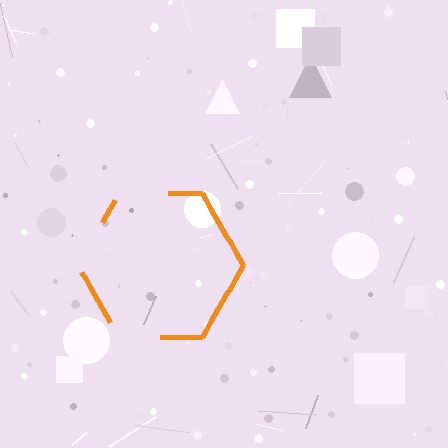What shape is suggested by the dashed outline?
The dashed outline suggests a hexagon.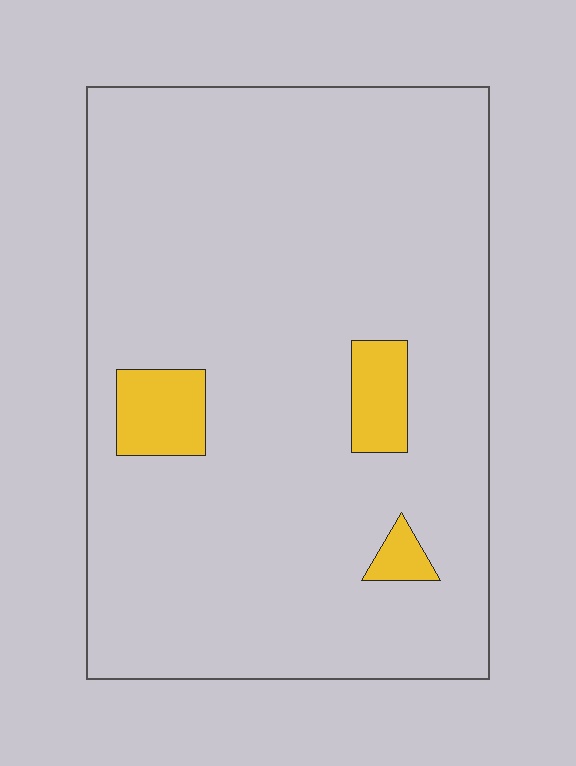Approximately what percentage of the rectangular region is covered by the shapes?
Approximately 5%.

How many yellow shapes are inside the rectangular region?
3.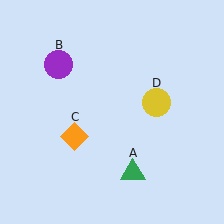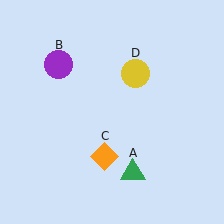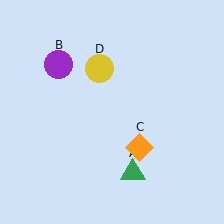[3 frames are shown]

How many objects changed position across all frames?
2 objects changed position: orange diamond (object C), yellow circle (object D).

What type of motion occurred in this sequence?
The orange diamond (object C), yellow circle (object D) rotated counterclockwise around the center of the scene.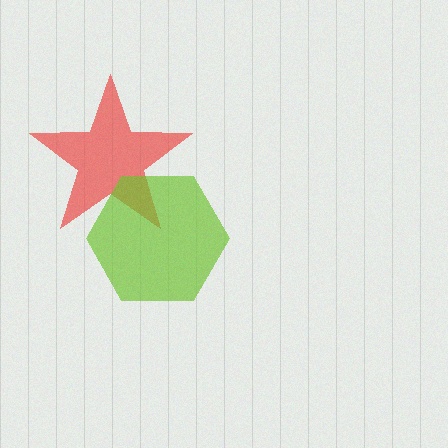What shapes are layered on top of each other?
The layered shapes are: a red star, a lime hexagon.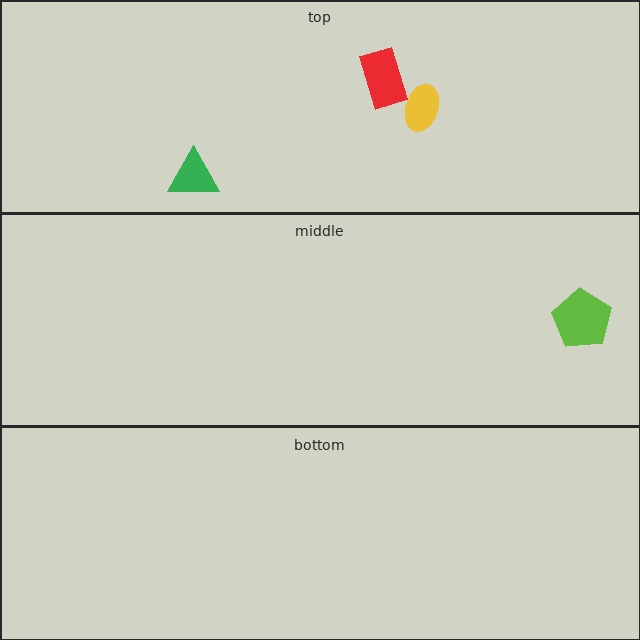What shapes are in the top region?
The red rectangle, the green triangle, the yellow ellipse.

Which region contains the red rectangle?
The top region.